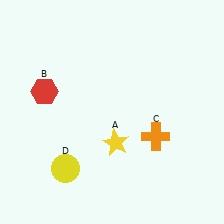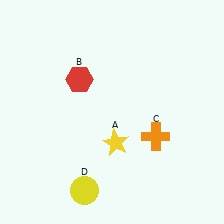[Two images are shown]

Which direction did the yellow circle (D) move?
The yellow circle (D) moved down.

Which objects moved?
The objects that moved are: the red hexagon (B), the yellow circle (D).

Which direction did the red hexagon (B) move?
The red hexagon (B) moved right.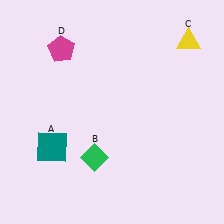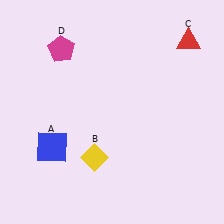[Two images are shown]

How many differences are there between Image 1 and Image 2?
There are 3 differences between the two images.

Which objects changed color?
A changed from teal to blue. B changed from green to yellow. C changed from yellow to red.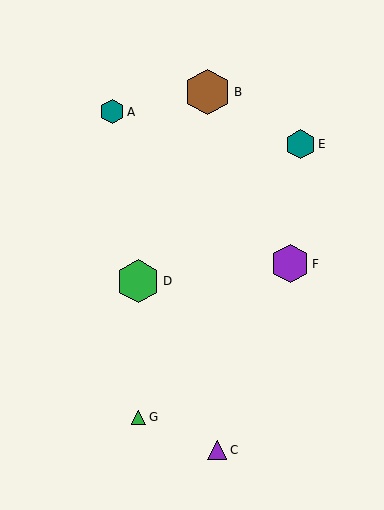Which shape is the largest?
The brown hexagon (labeled B) is the largest.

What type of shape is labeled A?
Shape A is a teal hexagon.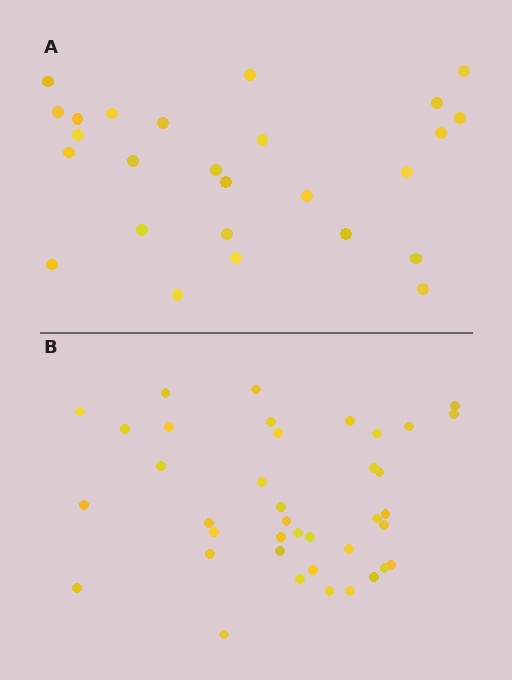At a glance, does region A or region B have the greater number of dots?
Region B (the bottom region) has more dots.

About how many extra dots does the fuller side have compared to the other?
Region B has approximately 15 more dots than region A.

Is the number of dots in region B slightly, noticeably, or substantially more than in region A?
Region B has substantially more. The ratio is roughly 1.5 to 1.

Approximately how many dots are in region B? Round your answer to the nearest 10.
About 40 dots. (The exact count is 39, which rounds to 40.)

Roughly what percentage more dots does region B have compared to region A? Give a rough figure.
About 50% more.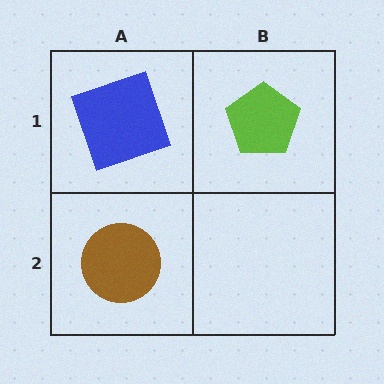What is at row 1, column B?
A lime pentagon.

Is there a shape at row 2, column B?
No, that cell is empty.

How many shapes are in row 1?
2 shapes.